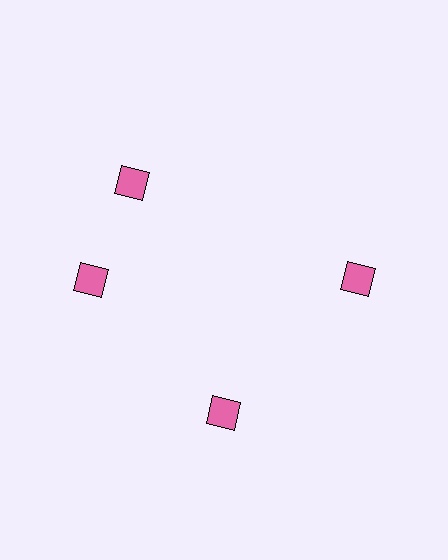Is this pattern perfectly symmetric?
No. The 4 pink diamonds are arranged in a ring, but one element near the 12 o'clock position is rotated out of alignment along the ring, breaking the 4-fold rotational symmetry.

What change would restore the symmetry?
The symmetry would be restored by rotating it back into even spacing with its neighbors so that all 4 diamonds sit at equal angles and equal distance from the center.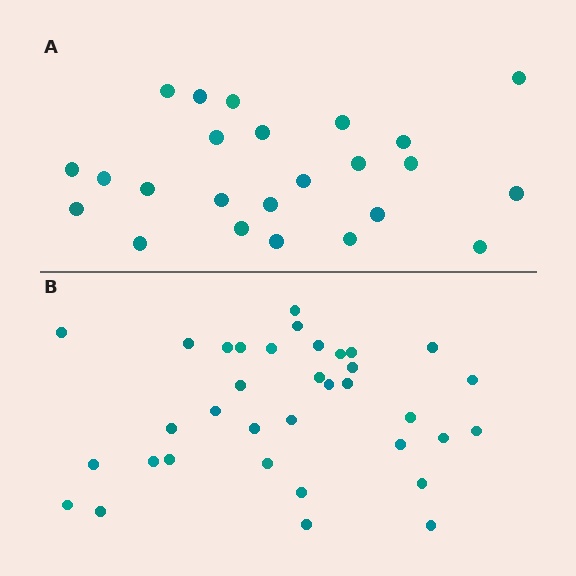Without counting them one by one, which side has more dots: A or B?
Region B (the bottom region) has more dots.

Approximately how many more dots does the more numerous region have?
Region B has roughly 12 or so more dots than region A.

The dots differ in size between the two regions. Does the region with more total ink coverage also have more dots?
No. Region A has more total ink coverage because its dots are larger, but region B actually contains more individual dots. Total area can be misleading — the number of items is what matters here.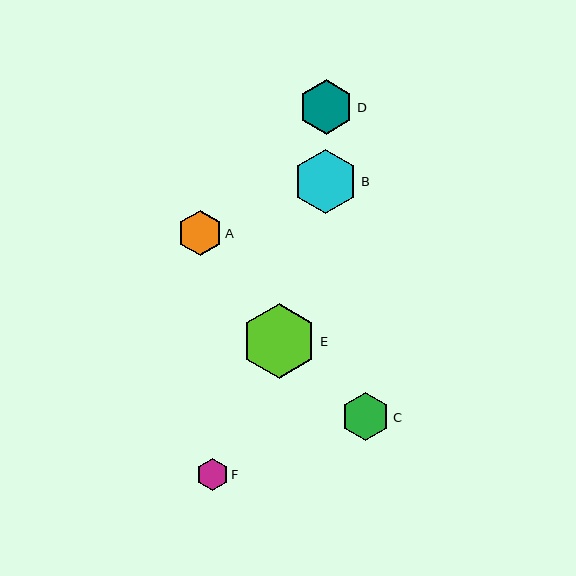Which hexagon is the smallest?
Hexagon F is the smallest with a size of approximately 32 pixels.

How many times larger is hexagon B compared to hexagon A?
Hexagon B is approximately 1.4 times the size of hexagon A.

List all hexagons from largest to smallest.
From largest to smallest: E, B, D, C, A, F.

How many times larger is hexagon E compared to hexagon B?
Hexagon E is approximately 1.2 times the size of hexagon B.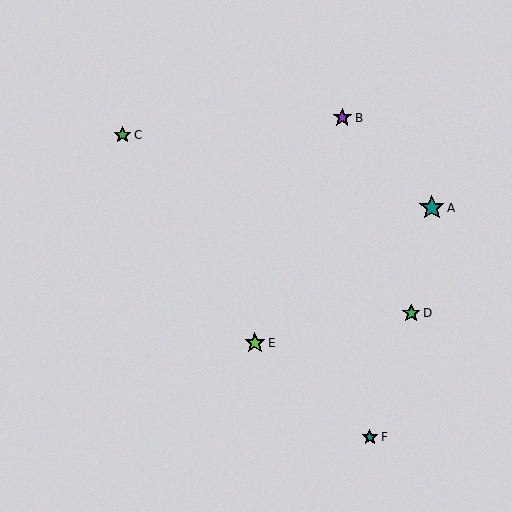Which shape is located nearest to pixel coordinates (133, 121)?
The green star (labeled C) at (123, 135) is nearest to that location.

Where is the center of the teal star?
The center of the teal star is at (370, 437).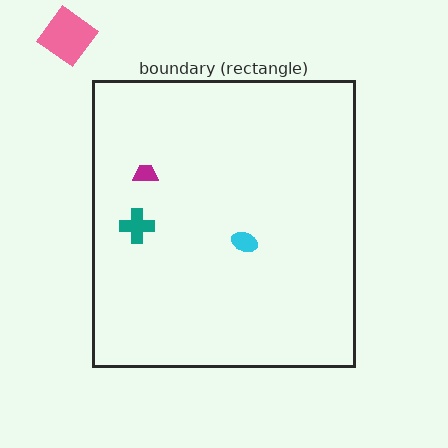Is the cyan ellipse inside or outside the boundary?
Inside.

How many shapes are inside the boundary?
3 inside, 1 outside.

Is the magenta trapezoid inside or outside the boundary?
Inside.